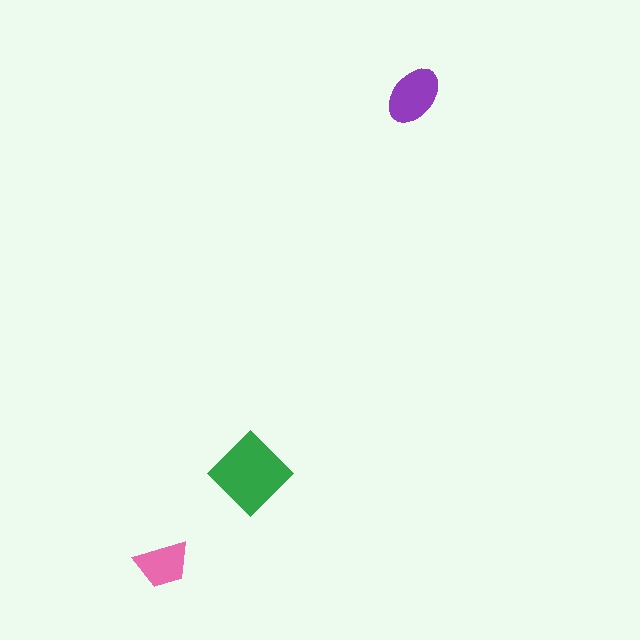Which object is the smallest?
The pink trapezoid.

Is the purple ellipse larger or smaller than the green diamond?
Smaller.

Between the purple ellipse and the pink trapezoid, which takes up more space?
The purple ellipse.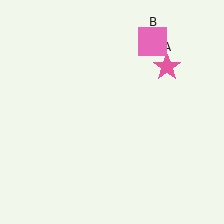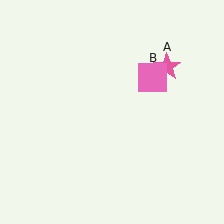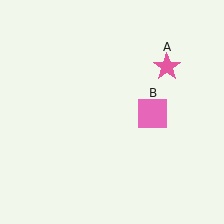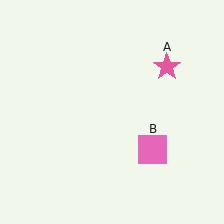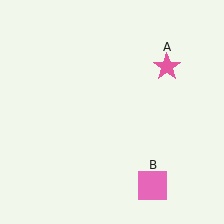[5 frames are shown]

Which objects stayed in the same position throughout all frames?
Pink star (object A) remained stationary.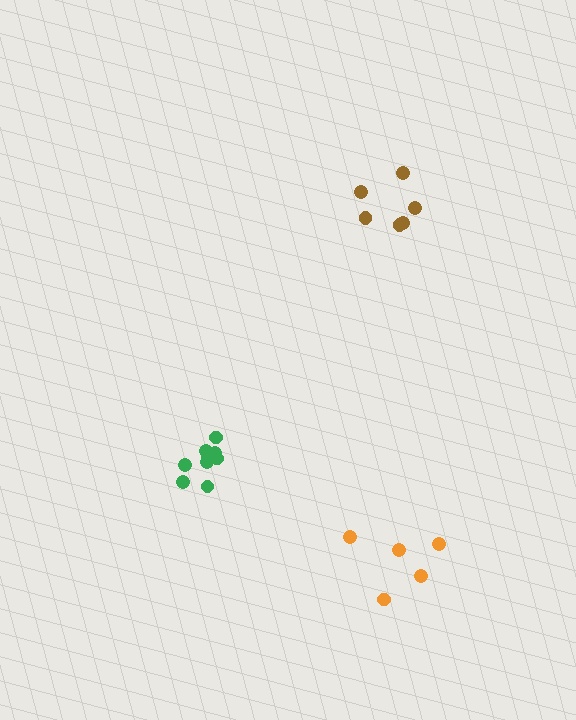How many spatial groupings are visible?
There are 3 spatial groupings.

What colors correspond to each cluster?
The clusters are colored: orange, brown, green.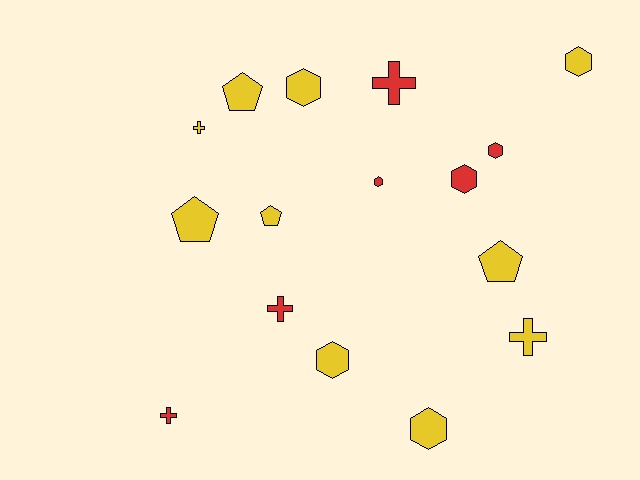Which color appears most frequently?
Yellow, with 10 objects.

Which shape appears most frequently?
Hexagon, with 7 objects.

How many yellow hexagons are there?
There are 4 yellow hexagons.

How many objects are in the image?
There are 16 objects.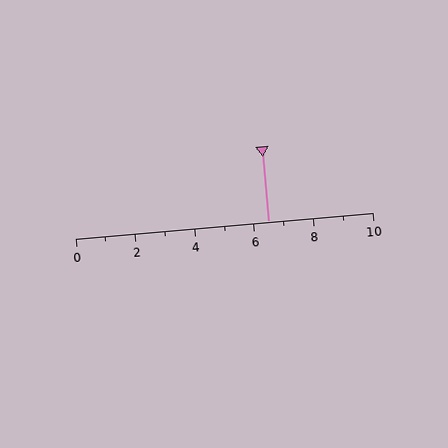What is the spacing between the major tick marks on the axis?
The major ticks are spaced 2 apart.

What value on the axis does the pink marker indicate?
The marker indicates approximately 6.5.